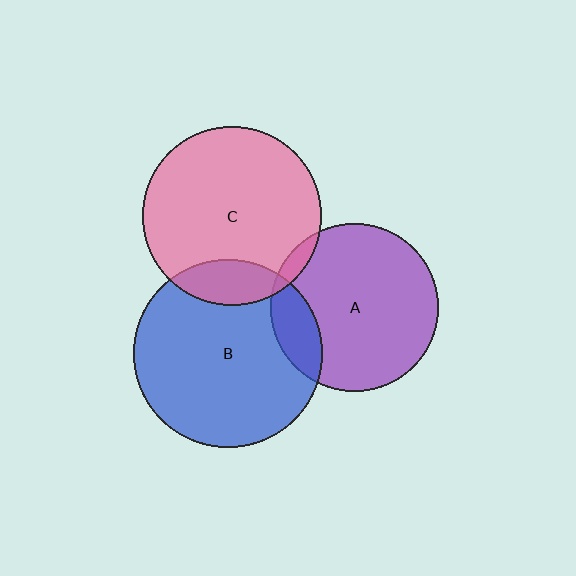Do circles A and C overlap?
Yes.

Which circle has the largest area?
Circle B (blue).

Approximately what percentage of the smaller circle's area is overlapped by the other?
Approximately 5%.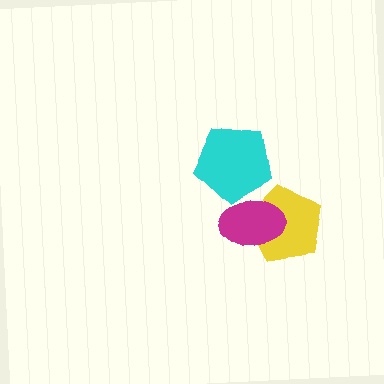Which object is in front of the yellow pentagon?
The magenta ellipse is in front of the yellow pentagon.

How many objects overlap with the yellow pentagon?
1 object overlaps with the yellow pentagon.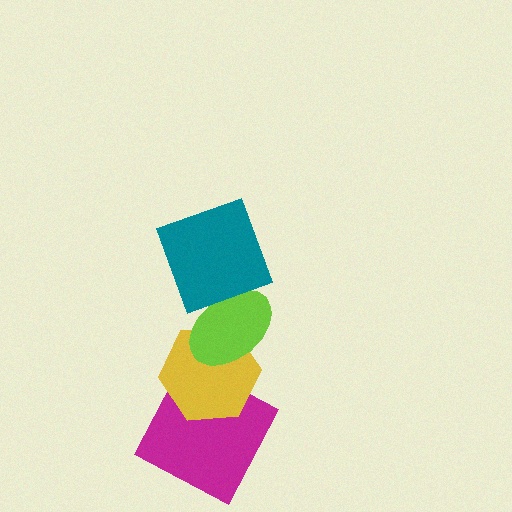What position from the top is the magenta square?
The magenta square is 4th from the top.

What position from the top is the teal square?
The teal square is 1st from the top.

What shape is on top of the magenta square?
The yellow hexagon is on top of the magenta square.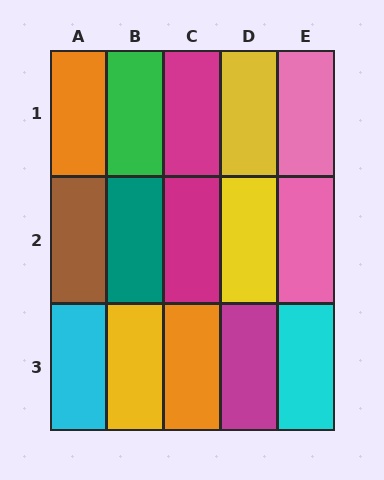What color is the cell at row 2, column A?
Brown.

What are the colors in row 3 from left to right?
Cyan, yellow, orange, magenta, cyan.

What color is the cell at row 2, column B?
Teal.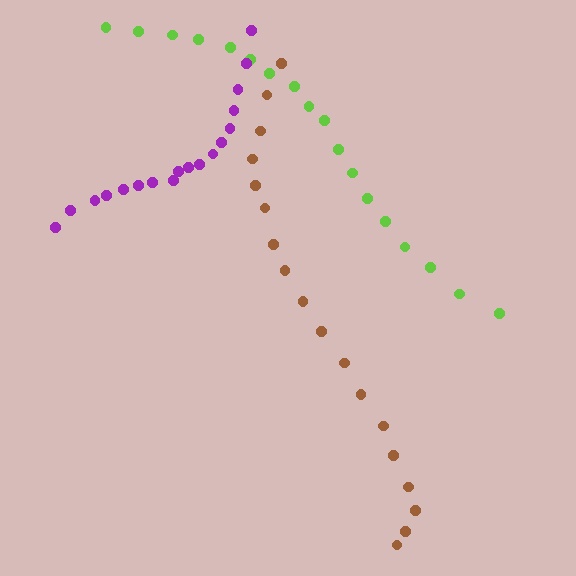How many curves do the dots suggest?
There are 3 distinct paths.